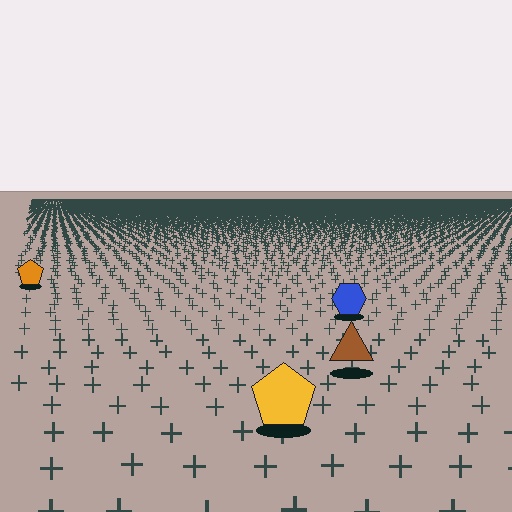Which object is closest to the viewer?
The yellow pentagon is closest. The texture marks near it are larger and more spread out.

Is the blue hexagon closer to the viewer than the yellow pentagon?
No. The yellow pentagon is closer — you can tell from the texture gradient: the ground texture is coarser near it.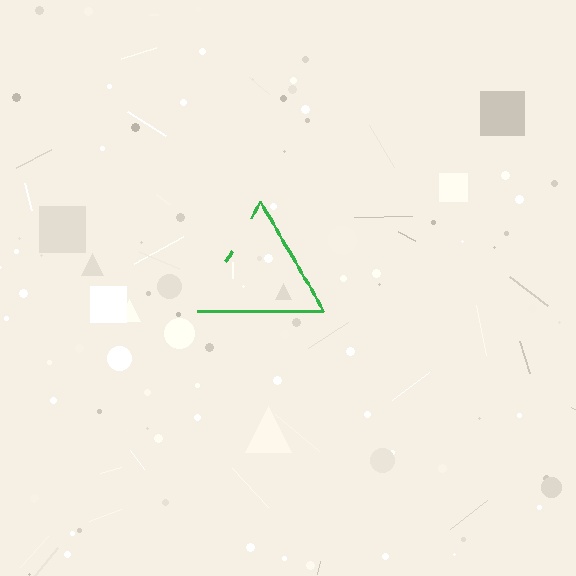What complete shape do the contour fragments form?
The contour fragments form a triangle.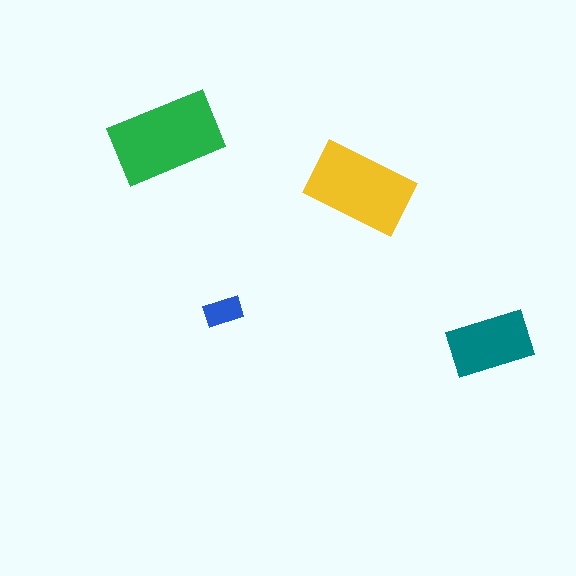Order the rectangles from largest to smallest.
the green one, the yellow one, the teal one, the blue one.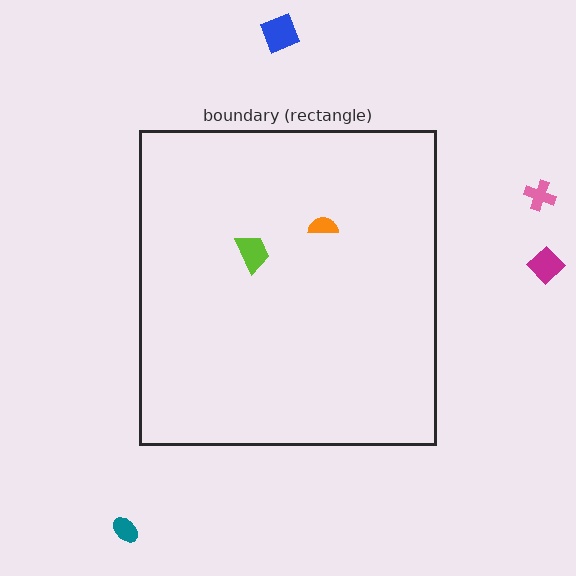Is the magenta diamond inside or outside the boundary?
Outside.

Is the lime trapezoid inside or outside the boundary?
Inside.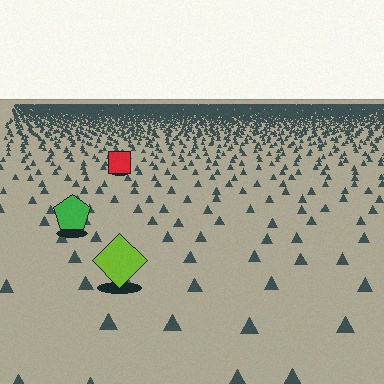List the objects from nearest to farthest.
From nearest to farthest: the lime diamond, the green pentagon, the red square.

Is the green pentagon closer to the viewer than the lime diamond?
No. The lime diamond is closer — you can tell from the texture gradient: the ground texture is coarser near it.